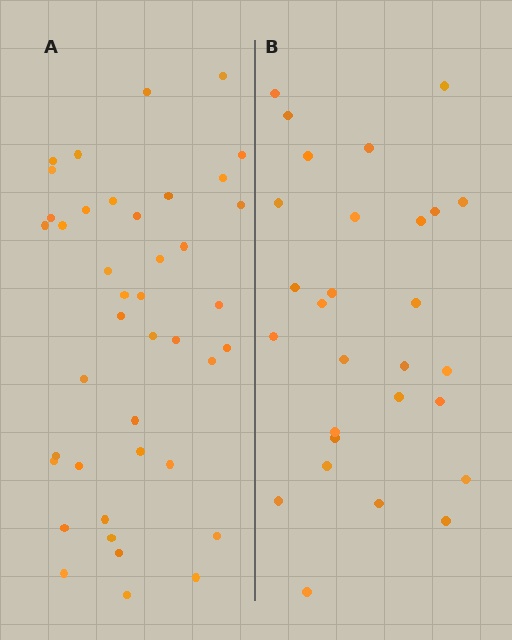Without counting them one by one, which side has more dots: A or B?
Region A (the left region) has more dots.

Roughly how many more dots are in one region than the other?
Region A has approximately 15 more dots than region B.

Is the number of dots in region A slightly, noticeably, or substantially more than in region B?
Region A has substantially more. The ratio is roughly 1.5 to 1.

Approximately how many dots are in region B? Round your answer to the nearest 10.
About 30 dots. (The exact count is 28, which rounds to 30.)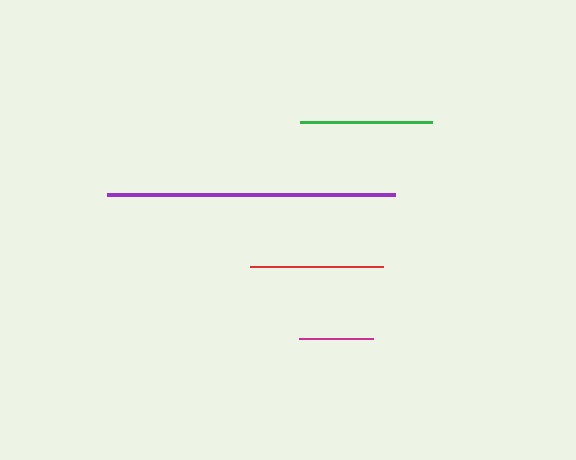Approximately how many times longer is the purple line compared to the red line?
The purple line is approximately 2.2 times the length of the red line.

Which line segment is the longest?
The purple line is the longest at approximately 288 pixels.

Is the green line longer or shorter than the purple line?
The purple line is longer than the green line.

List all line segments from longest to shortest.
From longest to shortest: purple, red, green, magenta.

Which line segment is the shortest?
The magenta line is the shortest at approximately 74 pixels.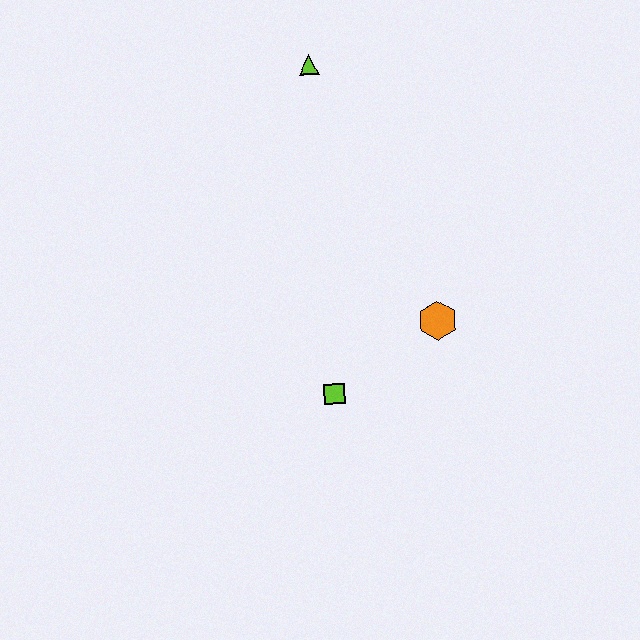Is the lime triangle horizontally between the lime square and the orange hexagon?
No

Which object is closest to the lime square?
The orange hexagon is closest to the lime square.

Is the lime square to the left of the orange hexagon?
Yes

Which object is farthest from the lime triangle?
The lime square is farthest from the lime triangle.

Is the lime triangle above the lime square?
Yes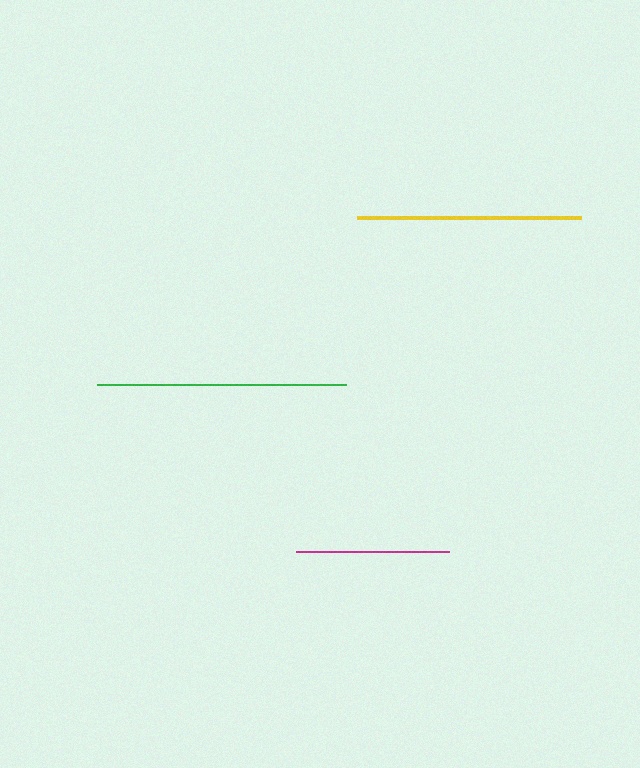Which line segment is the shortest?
The magenta line is the shortest at approximately 154 pixels.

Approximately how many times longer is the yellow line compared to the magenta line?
The yellow line is approximately 1.5 times the length of the magenta line.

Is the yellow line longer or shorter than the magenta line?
The yellow line is longer than the magenta line.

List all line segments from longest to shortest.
From longest to shortest: green, yellow, magenta.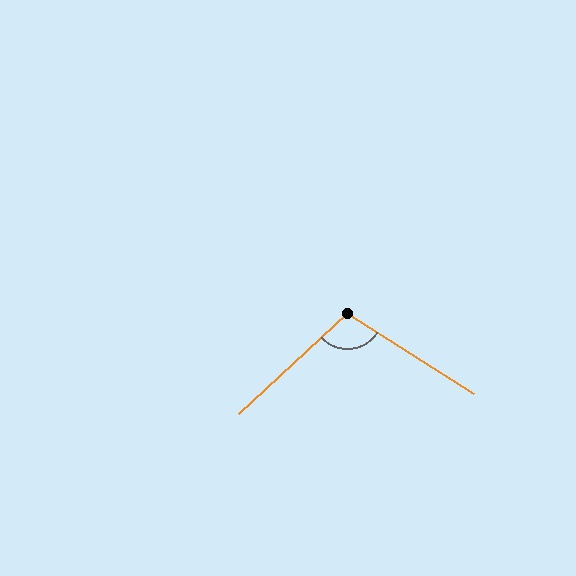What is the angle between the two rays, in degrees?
Approximately 105 degrees.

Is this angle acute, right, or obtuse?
It is obtuse.